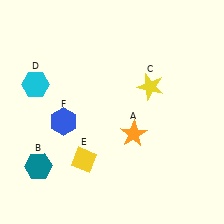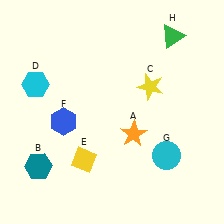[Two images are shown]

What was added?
A cyan circle (G), a green triangle (H) were added in Image 2.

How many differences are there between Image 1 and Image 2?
There are 2 differences between the two images.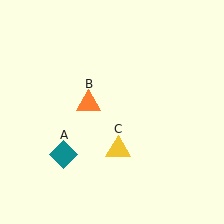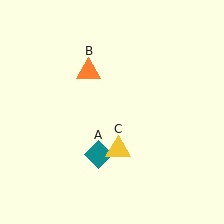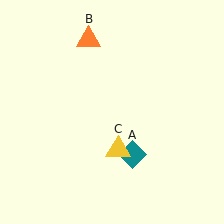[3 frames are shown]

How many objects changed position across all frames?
2 objects changed position: teal diamond (object A), orange triangle (object B).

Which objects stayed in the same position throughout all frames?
Yellow triangle (object C) remained stationary.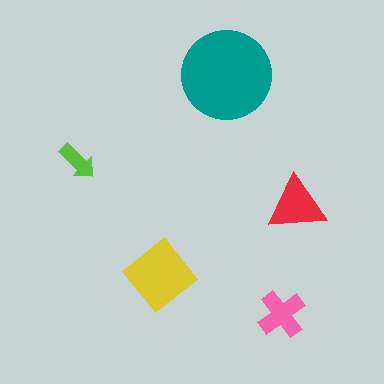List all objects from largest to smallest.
The teal circle, the yellow diamond, the red triangle, the pink cross, the lime arrow.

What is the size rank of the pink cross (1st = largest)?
4th.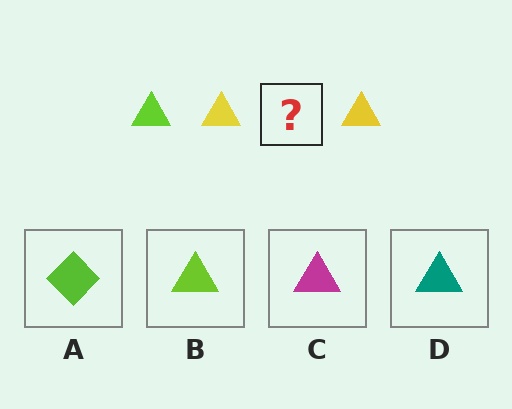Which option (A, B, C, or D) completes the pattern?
B.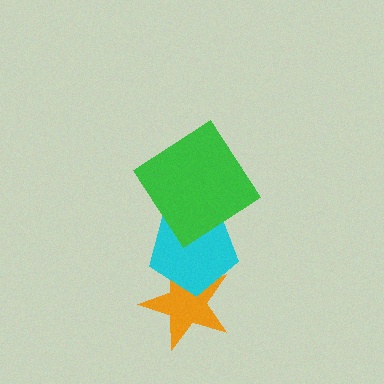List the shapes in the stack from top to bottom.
From top to bottom: the green diamond, the cyan pentagon, the orange star.